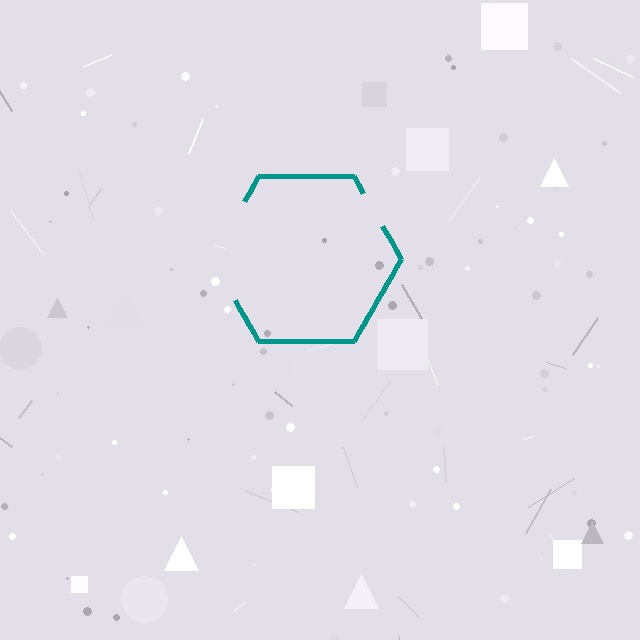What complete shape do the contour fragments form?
The contour fragments form a hexagon.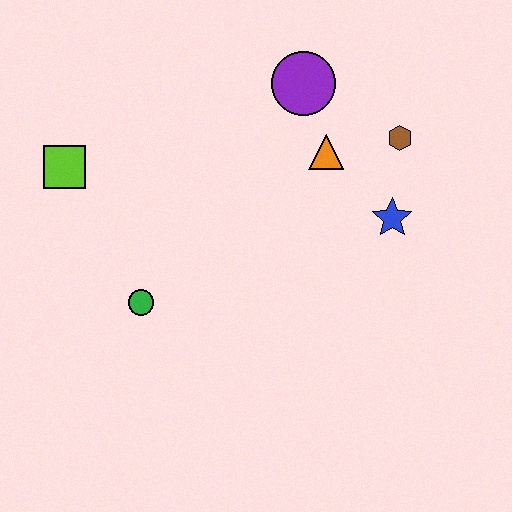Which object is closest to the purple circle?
The orange triangle is closest to the purple circle.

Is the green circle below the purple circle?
Yes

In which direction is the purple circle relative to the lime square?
The purple circle is to the right of the lime square.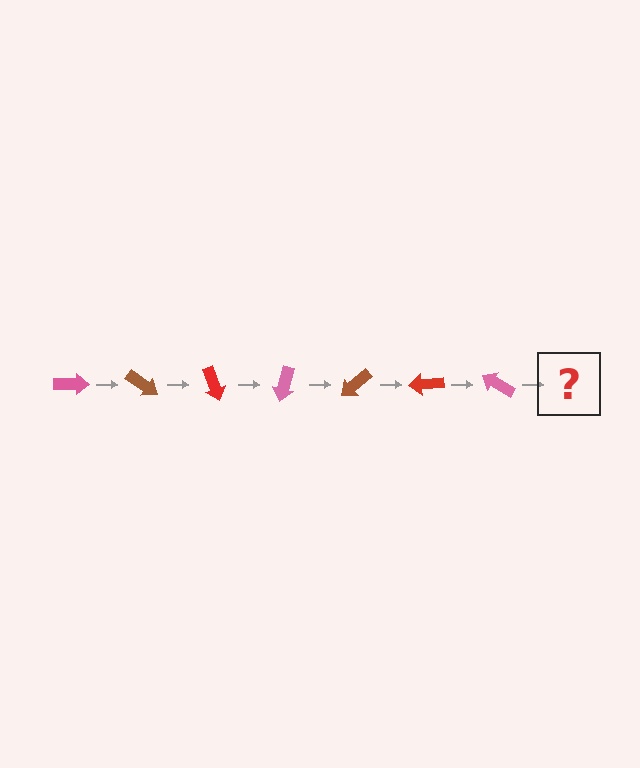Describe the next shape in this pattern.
It should be a brown arrow, rotated 245 degrees from the start.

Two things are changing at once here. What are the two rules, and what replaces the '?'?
The two rules are that it rotates 35 degrees each step and the color cycles through pink, brown, and red. The '?' should be a brown arrow, rotated 245 degrees from the start.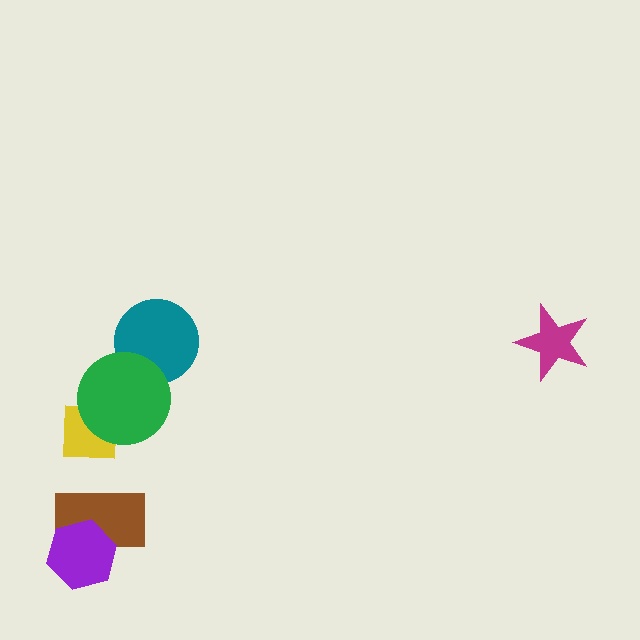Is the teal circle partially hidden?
Yes, it is partially covered by another shape.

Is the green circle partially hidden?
No, no other shape covers it.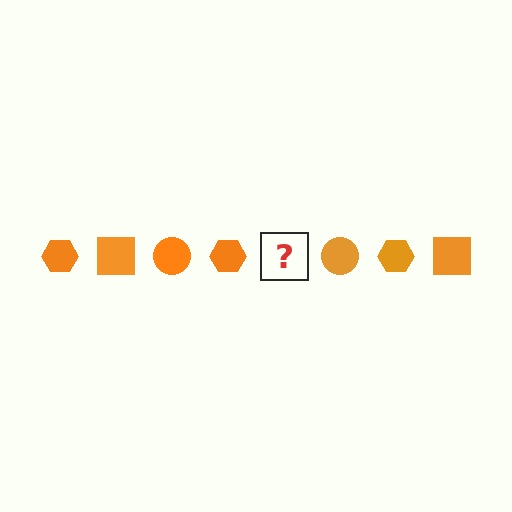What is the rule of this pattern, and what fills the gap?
The rule is that the pattern cycles through hexagon, square, circle shapes in orange. The gap should be filled with an orange square.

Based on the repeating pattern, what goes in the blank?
The blank should be an orange square.